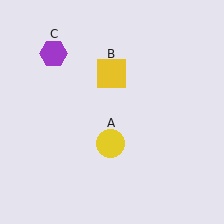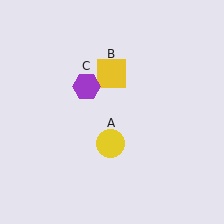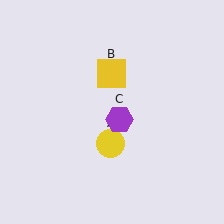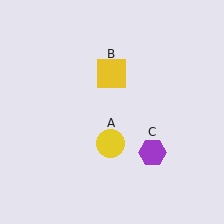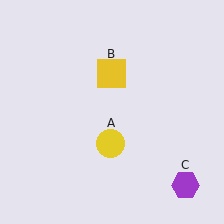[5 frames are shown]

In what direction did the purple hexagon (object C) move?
The purple hexagon (object C) moved down and to the right.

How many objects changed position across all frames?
1 object changed position: purple hexagon (object C).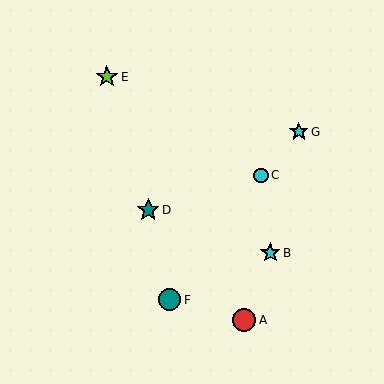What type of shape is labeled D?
Shape D is a teal star.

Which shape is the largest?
The red circle (labeled A) is the largest.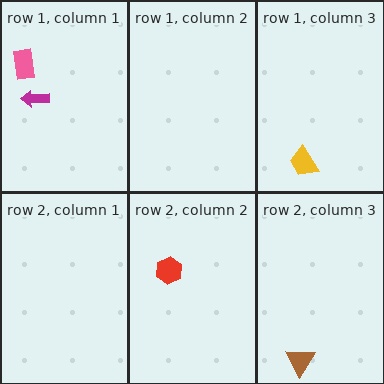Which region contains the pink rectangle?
The row 1, column 1 region.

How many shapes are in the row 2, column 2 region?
1.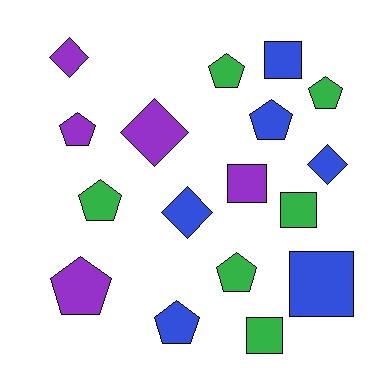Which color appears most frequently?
Green, with 6 objects.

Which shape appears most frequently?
Pentagon, with 8 objects.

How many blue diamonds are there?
There are 2 blue diamonds.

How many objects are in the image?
There are 17 objects.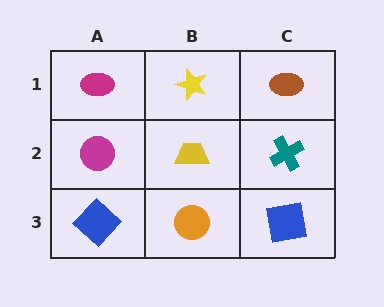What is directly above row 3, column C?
A teal cross.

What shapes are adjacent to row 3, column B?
A yellow trapezoid (row 2, column B), a blue diamond (row 3, column A), a blue square (row 3, column C).